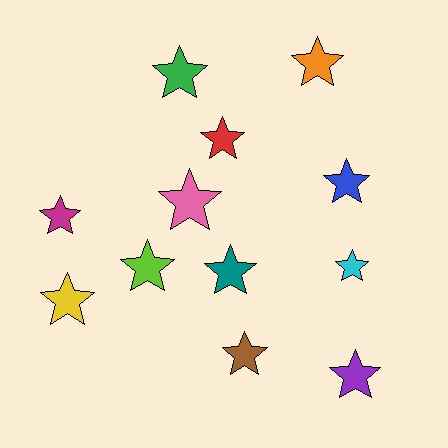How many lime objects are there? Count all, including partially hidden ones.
There is 1 lime object.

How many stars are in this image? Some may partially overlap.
There are 12 stars.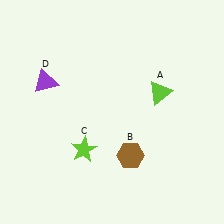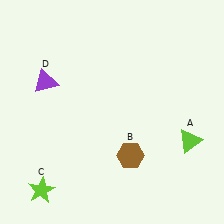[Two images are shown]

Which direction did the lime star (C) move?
The lime star (C) moved left.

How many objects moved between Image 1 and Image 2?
2 objects moved between the two images.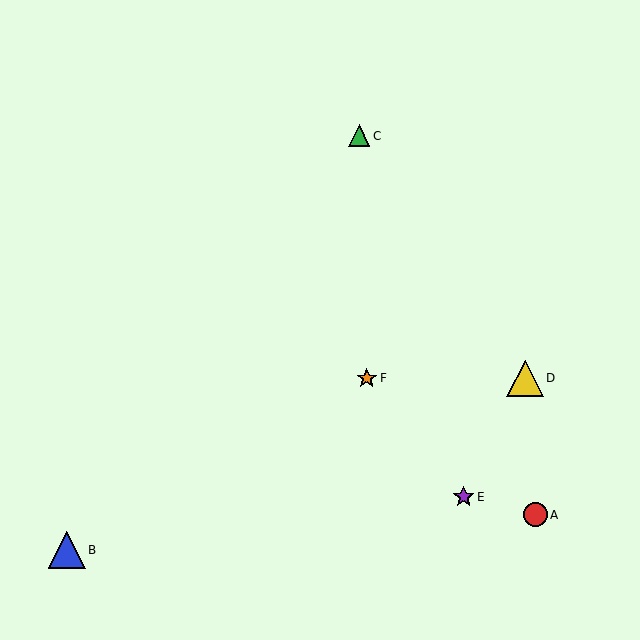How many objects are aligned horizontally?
2 objects (D, F) are aligned horizontally.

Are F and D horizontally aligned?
Yes, both are at y≈378.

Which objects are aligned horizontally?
Objects D, F are aligned horizontally.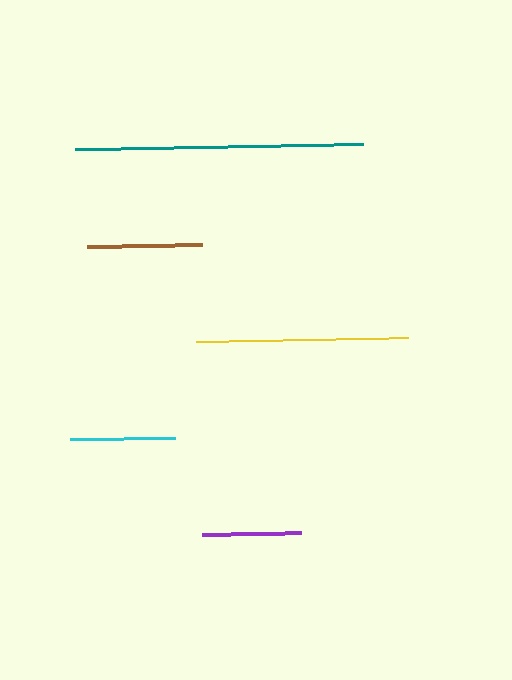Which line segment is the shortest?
The purple line is the shortest at approximately 99 pixels.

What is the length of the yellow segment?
The yellow segment is approximately 212 pixels long.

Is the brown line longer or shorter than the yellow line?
The yellow line is longer than the brown line.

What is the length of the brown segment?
The brown segment is approximately 115 pixels long.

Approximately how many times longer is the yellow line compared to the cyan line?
The yellow line is approximately 2.0 times the length of the cyan line.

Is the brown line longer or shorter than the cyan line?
The brown line is longer than the cyan line.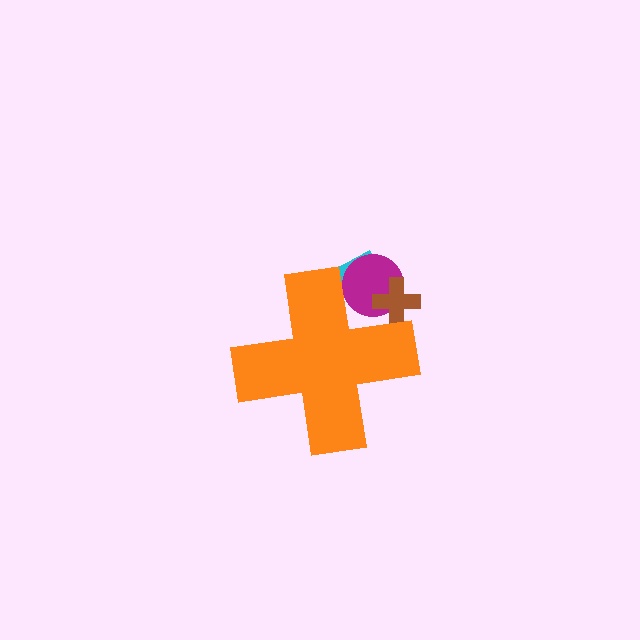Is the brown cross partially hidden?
Yes, the brown cross is partially hidden behind the orange cross.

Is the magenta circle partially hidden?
Yes, the magenta circle is partially hidden behind the orange cross.